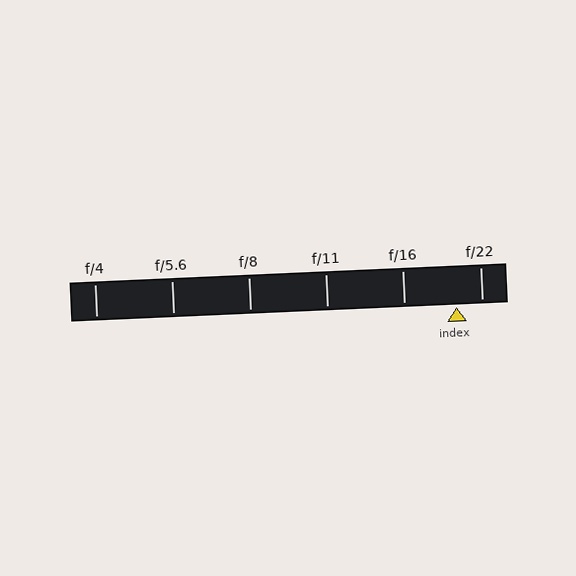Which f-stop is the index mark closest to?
The index mark is closest to f/22.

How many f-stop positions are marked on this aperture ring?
There are 6 f-stop positions marked.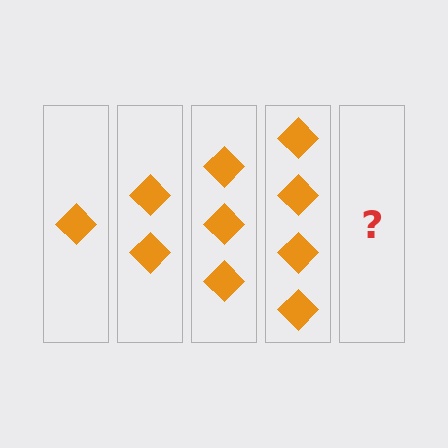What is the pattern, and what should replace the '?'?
The pattern is that each step adds one more diamond. The '?' should be 5 diamonds.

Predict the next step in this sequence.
The next step is 5 diamonds.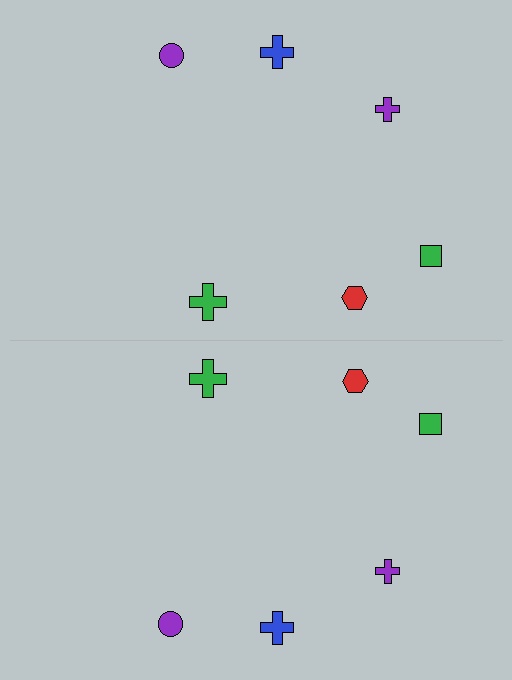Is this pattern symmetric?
Yes, this pattern has bilateral (reflection) symmetry.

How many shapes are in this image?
There are 12 shapes in this image.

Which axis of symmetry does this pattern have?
The pattern has a horizontal axis of symmetry running through the center of the image.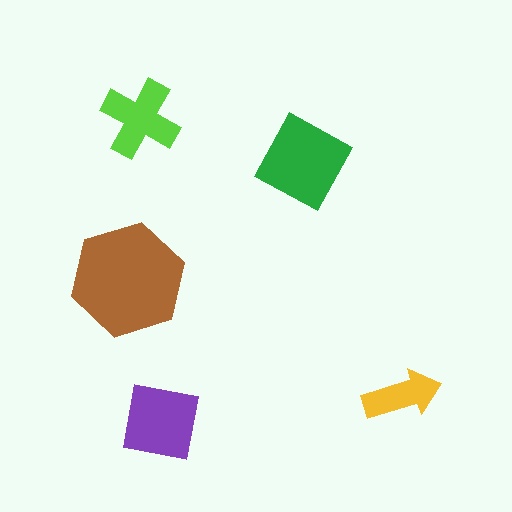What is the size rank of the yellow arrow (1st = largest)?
5th.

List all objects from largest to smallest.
The brown hexagon, the green diamond, the purple square, the lime cross, the yellow arrow.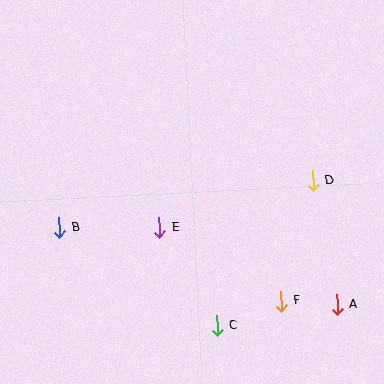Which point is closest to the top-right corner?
Point D is closest to the top-right corner.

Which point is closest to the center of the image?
Point E at (159, 228) is closest to the center.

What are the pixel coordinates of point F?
Point F is at (281, 301).